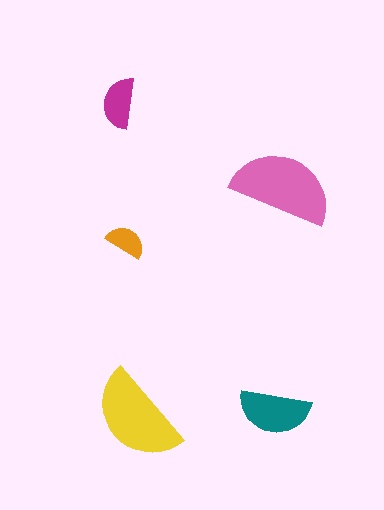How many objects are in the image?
There are 5 objects in the image.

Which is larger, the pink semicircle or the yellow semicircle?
The pink one.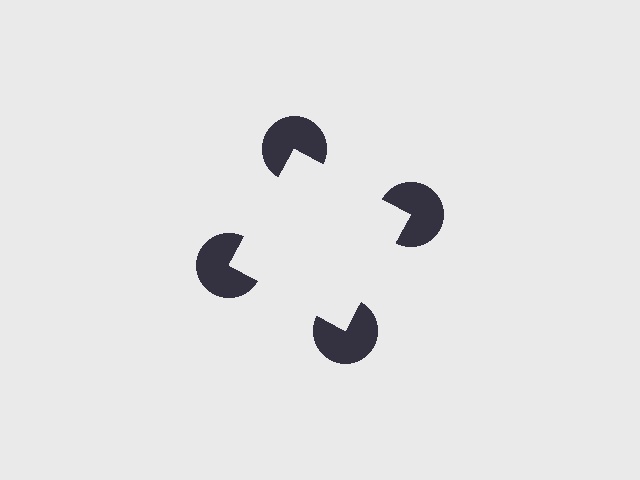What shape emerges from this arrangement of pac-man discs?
An illusory square — its edges are inferred from the aligned wedge cuts in the pac-man discs, not physically drawn.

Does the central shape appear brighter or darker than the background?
It typically appears slightly brighter than the background, even though no actual brightness change is drawn.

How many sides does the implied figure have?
4 sides.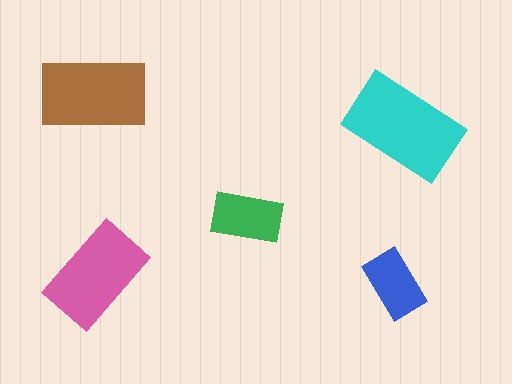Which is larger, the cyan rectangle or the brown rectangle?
The cyan one.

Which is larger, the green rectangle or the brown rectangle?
The brown one.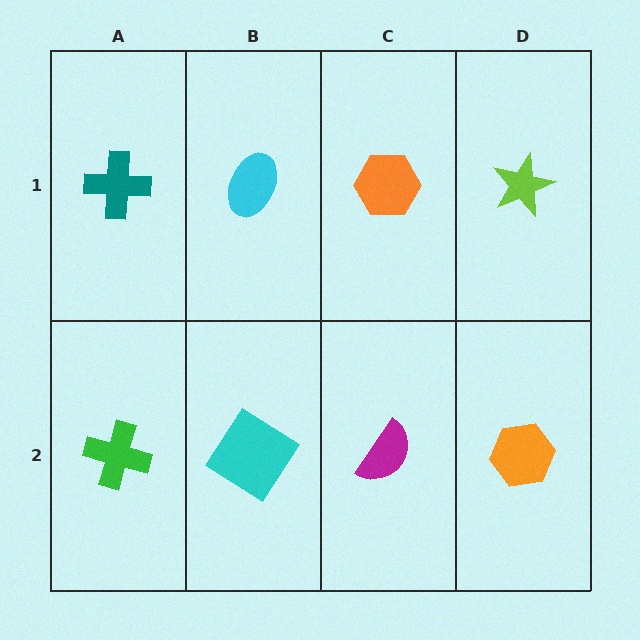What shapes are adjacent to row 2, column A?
A teal cross (row 1, column A), a cyan diamond (row 2, column B).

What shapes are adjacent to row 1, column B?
A cyan diamond (row 2, column B), a teal cross (row 1, column A), an orange hexagon (row 1, column C).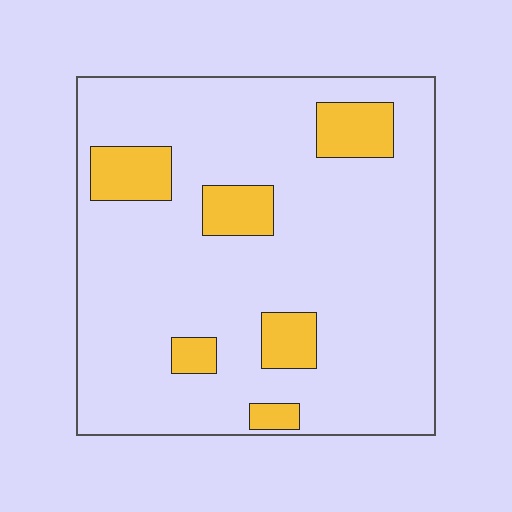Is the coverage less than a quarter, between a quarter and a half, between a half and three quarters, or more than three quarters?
Less than a quarter.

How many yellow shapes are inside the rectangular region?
6.